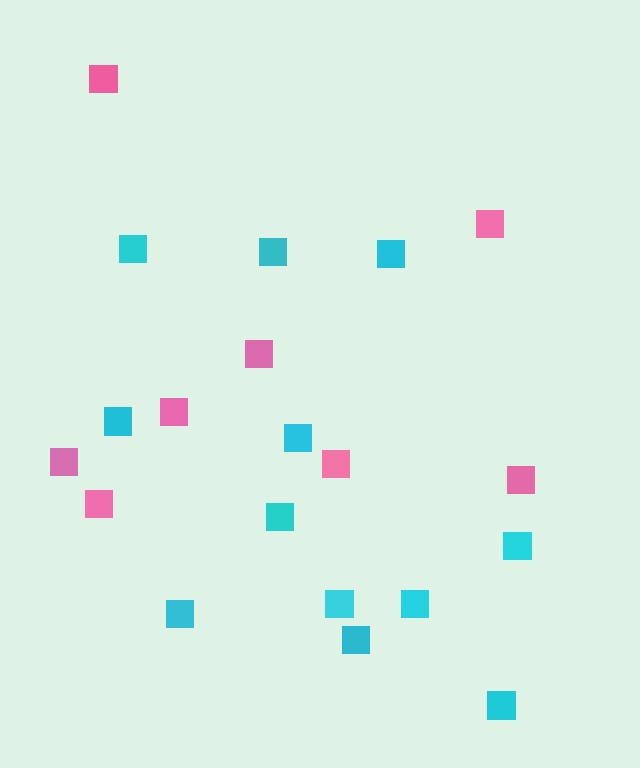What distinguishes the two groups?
There are 2 groups: one group of pink squares (8) and one group of cyan squares (12).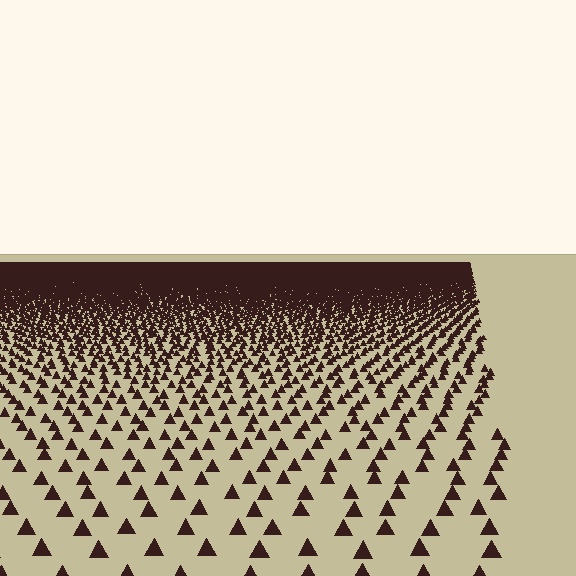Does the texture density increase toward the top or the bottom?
Density increases toward the top.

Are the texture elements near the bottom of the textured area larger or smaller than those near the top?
Larger. Near the bottom, elements are closer to the viewer and appear at a bigger on-screen size.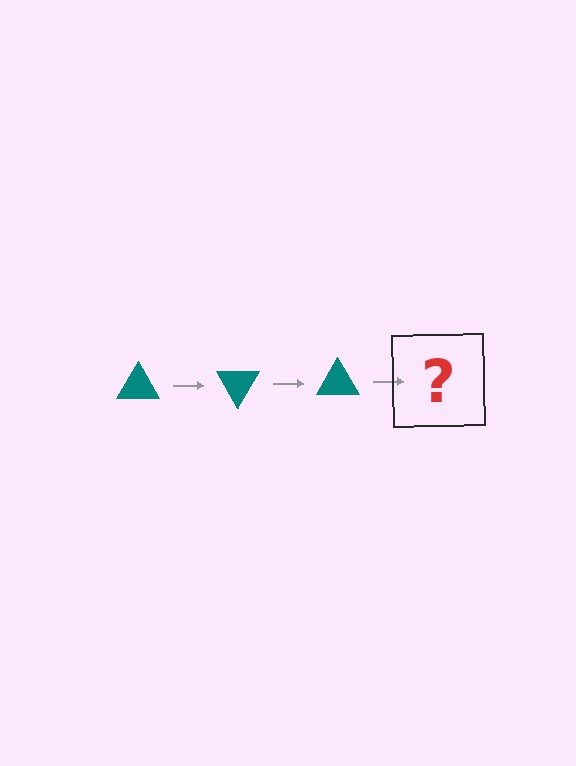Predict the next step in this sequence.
The next step is a teal triangle rotated 180 degrees.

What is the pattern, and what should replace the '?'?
The pattern is that the triangle rotates 60 degrees each step. The '?' should be a teal triangle rotated 180 degrees.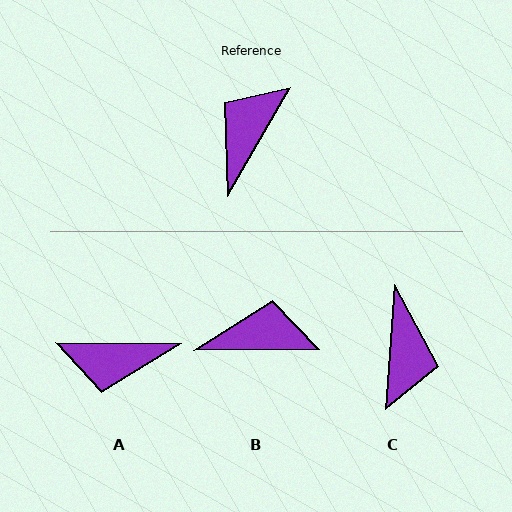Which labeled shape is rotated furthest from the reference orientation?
C, about 154 degrees away.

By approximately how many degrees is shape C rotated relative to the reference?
Approximately 154 degrees clockwise.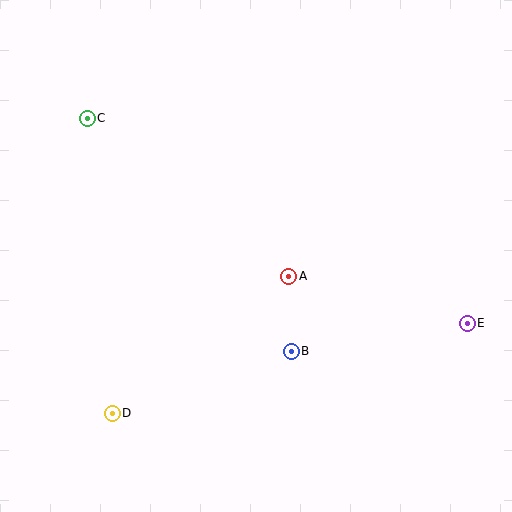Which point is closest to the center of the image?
Point A at (289, 276) is closest to the center.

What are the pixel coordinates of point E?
Point E is at (467, 323).